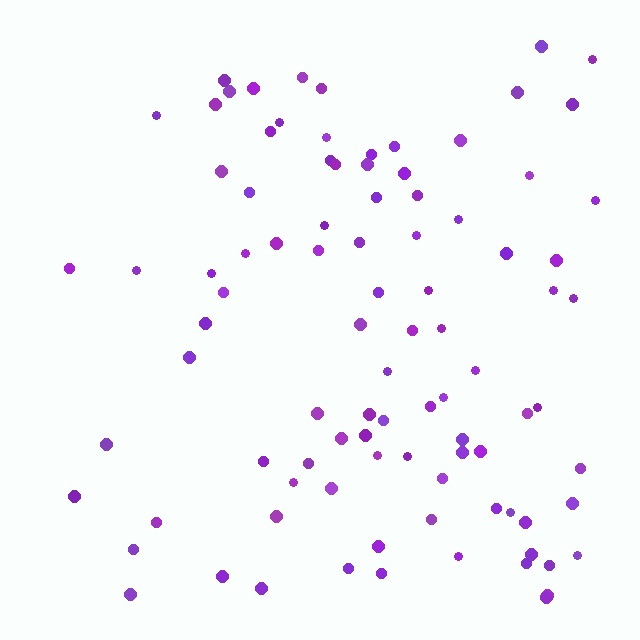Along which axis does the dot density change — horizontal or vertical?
Horizontal.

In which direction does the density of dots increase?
From left to right, with the right side densest.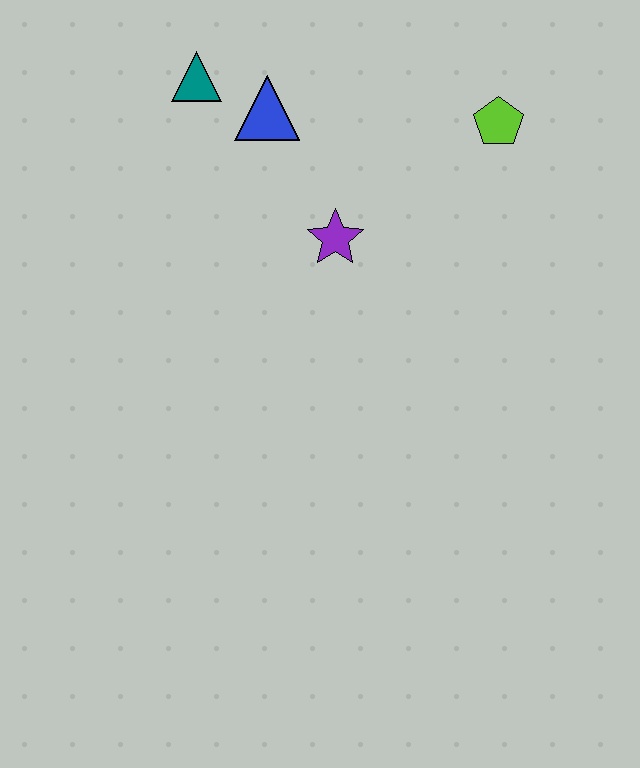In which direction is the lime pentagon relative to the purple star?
The lime pentagon is to the right of the purple star.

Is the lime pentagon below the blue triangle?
Yes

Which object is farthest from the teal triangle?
The lime pentagon is farthest from the teal triangle.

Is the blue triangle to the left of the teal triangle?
No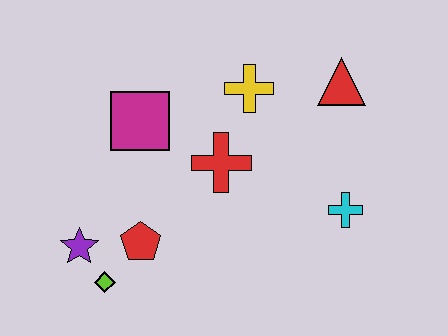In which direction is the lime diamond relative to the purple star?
The lime diamond is below the purple star.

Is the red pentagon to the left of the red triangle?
Yes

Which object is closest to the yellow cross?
The red cross is closest to the yellow cross.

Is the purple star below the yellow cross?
Yes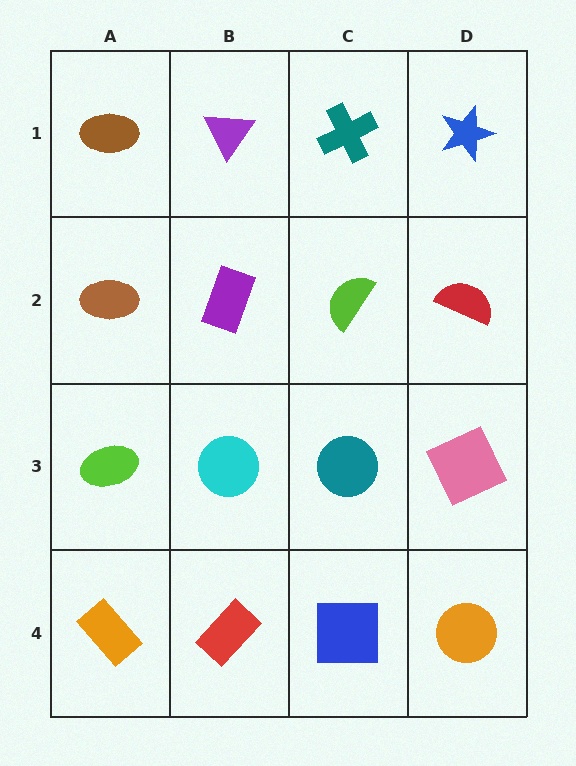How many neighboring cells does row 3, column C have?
4.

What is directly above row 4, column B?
A cyan circle.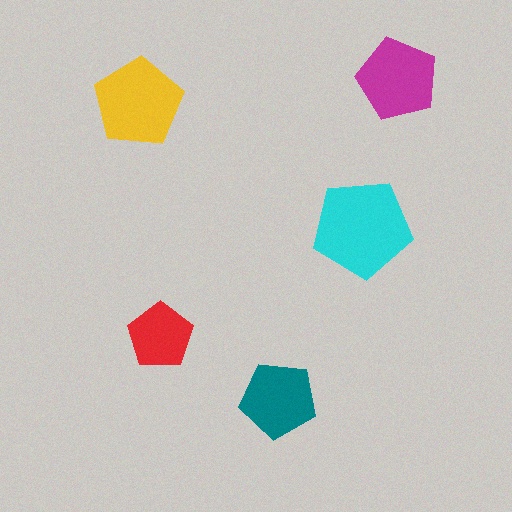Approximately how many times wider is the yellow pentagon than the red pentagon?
About 1.5 times wider.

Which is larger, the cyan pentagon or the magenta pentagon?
The cyan one.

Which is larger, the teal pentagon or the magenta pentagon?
The magenta one.